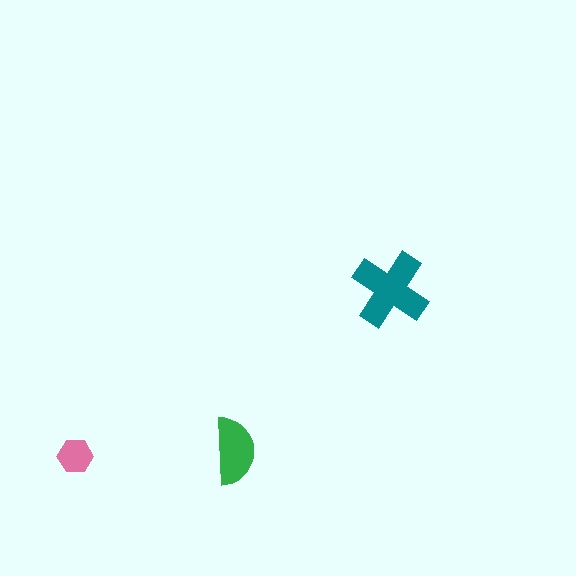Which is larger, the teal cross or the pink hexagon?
The teal cross.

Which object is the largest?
The teal cross.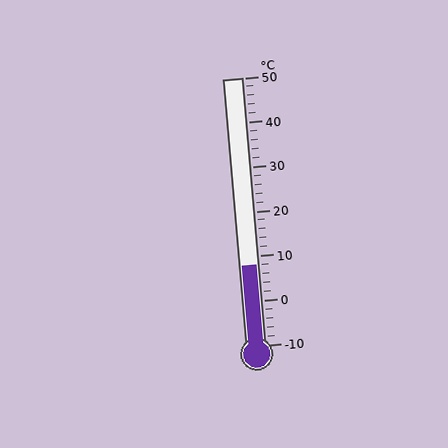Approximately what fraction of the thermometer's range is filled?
The thermometer is filled to approximately 30% of its range.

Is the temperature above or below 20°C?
The temperature is below 20°C.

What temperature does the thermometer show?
The thermometer shows approximately 8°C.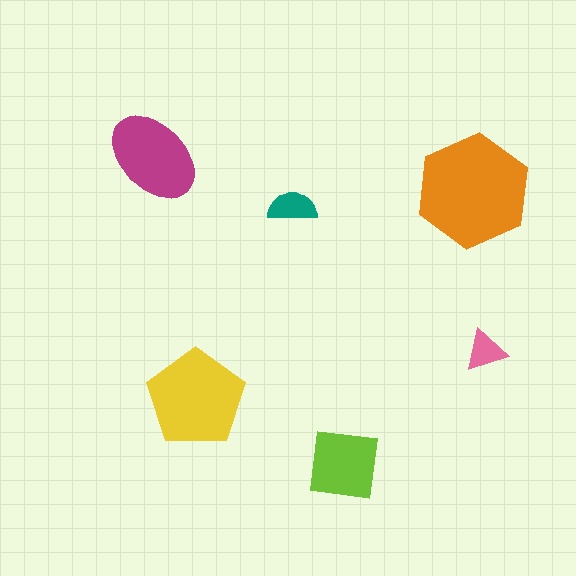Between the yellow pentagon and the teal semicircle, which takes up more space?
The yellow pentagon.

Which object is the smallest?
The pink triangle.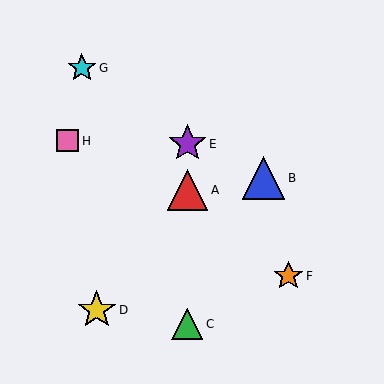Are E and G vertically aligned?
No, E is at x≈187 and G is at x≈82.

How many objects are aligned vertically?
3 objects (A, C, E) are aligned vertically.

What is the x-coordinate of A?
Object A is at x≈187.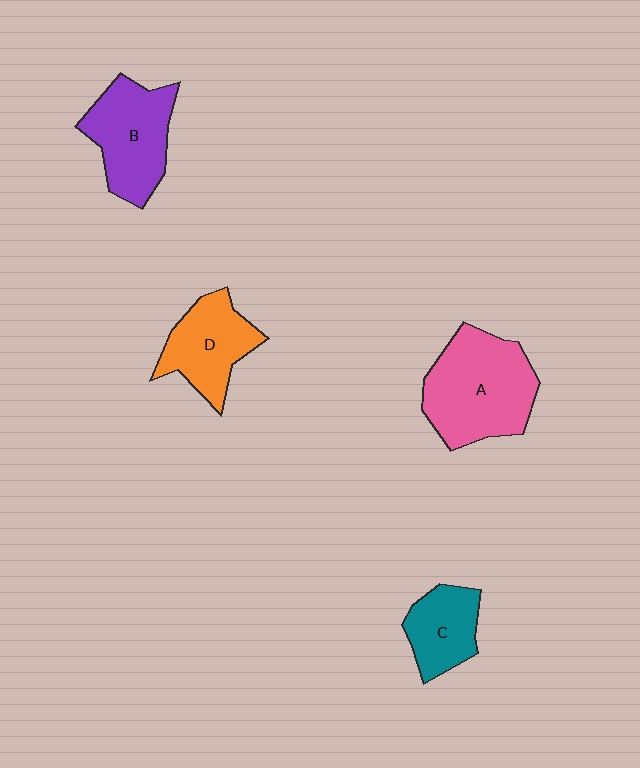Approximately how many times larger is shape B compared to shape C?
Approximately 1.5 times.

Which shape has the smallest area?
Shape C (teal).